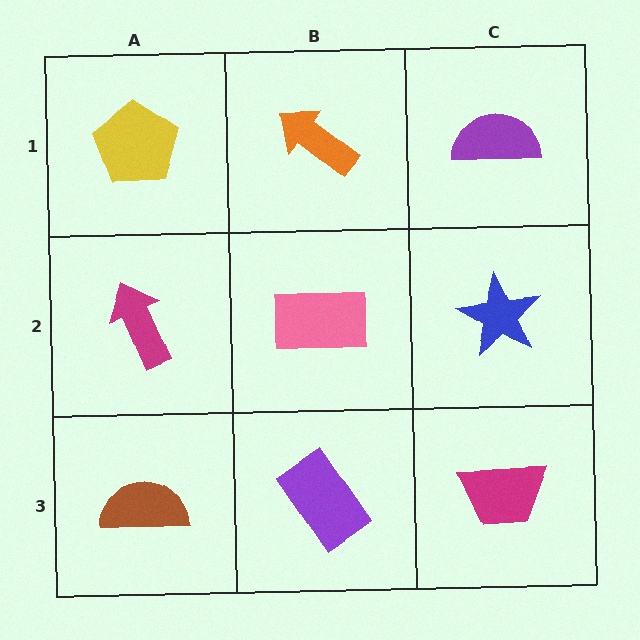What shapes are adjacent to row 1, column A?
A magenta arrow (row 2, column A), an orange arrow (row 1, column B).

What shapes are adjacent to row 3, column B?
A pink rectangle (row 2, column B), a brown semicircle (row 3, column A), a magenta trapezoid (row 3, column C).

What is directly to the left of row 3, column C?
A purple rectangle.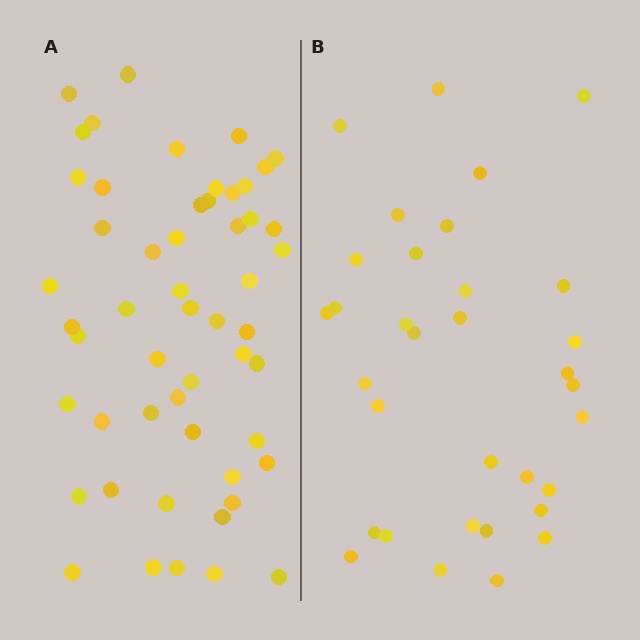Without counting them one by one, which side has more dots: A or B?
Region A (the left region) has more dots.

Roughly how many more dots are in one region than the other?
Region A has approximately 20 more dots than region B.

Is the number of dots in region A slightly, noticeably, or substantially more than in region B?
Region A has substantially more. The ratio is roughly 1.6 to 1.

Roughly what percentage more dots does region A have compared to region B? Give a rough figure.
About 60% more.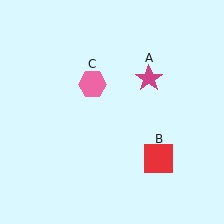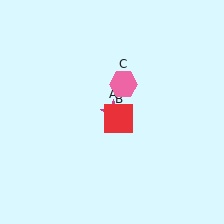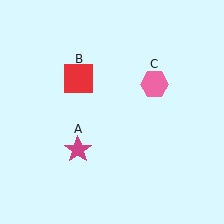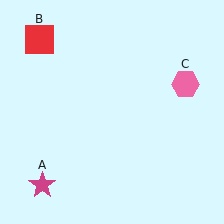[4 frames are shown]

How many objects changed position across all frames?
3 objects changed position: magenta star (object A), red square (object B), pink hexagon (object C).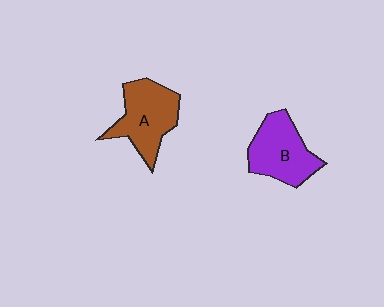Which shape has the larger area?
Shape A (brown).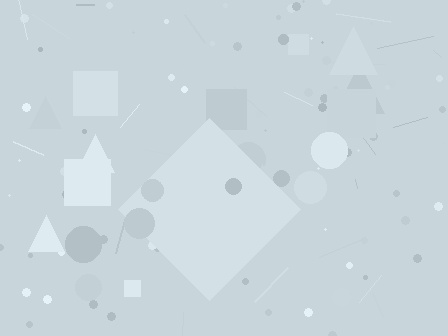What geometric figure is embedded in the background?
A diamond is embedded in the background.